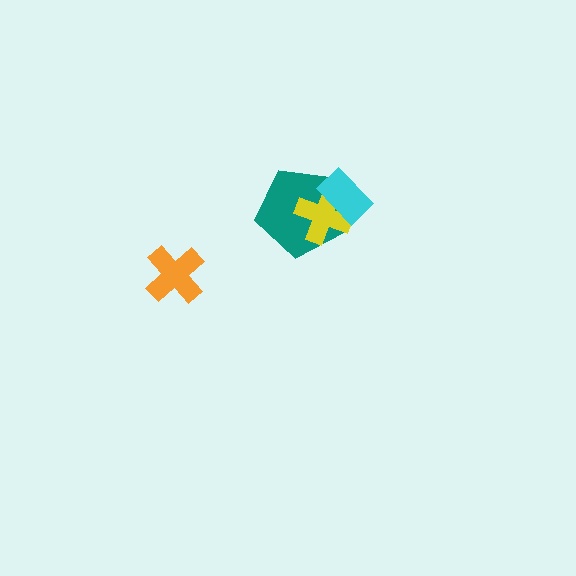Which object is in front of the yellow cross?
The cyan rectangle is in front of the yellow cross.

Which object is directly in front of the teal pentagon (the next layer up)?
The yellow cross is directly in front of the teal pentagon.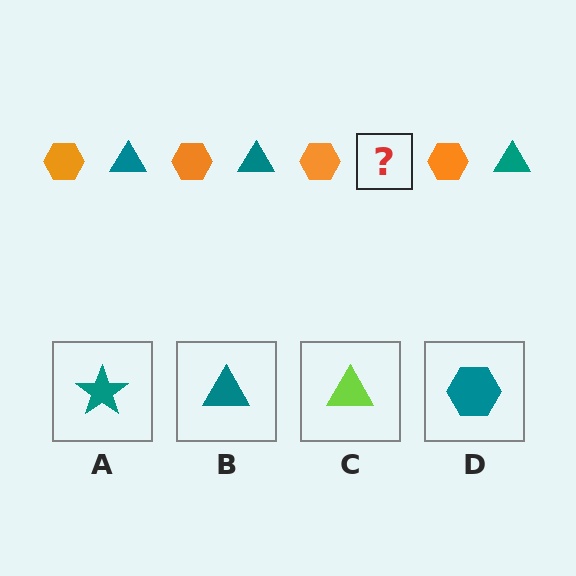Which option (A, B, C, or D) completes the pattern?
B.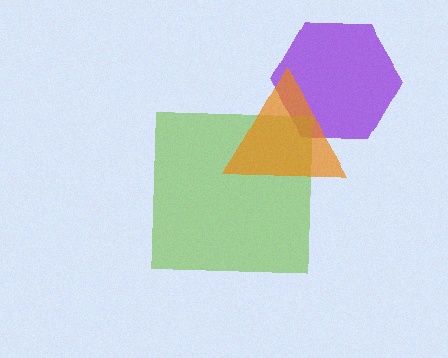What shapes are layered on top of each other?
The layered shapes are: a purple hexagon, a lime square, an orange triangle.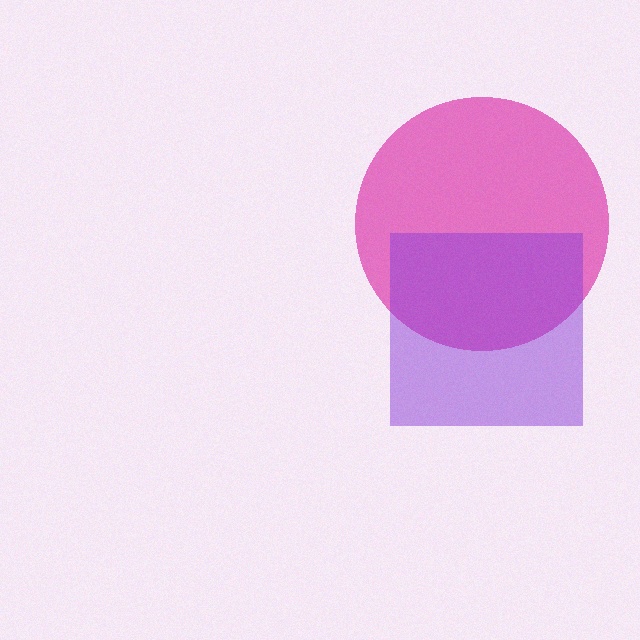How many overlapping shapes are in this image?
There are 2 overlapping shapes in the image.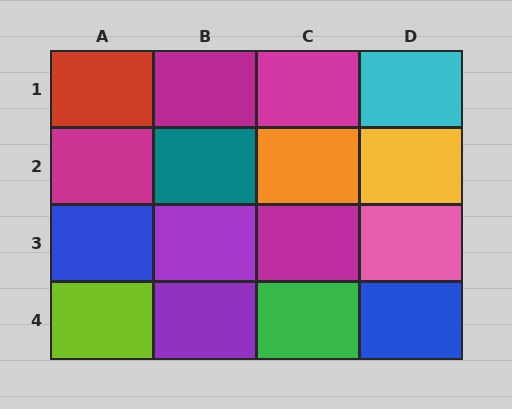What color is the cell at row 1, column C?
Magenta.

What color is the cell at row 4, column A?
Lime.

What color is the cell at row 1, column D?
Cyan.